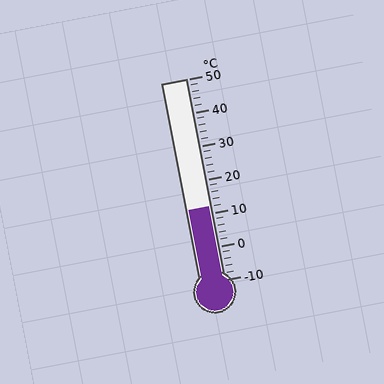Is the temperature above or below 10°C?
The temperature is above 10°C.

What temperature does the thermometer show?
The thermometer shows approximately 12°C.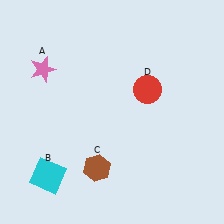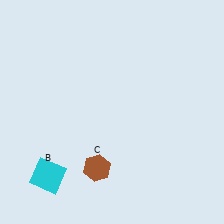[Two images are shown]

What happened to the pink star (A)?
The pink star (A) was removed in Image 2. It was in the top-left area of Image 1.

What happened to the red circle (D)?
The red circle (D) was removed in Image 2. It was in the top-right area of Image 1.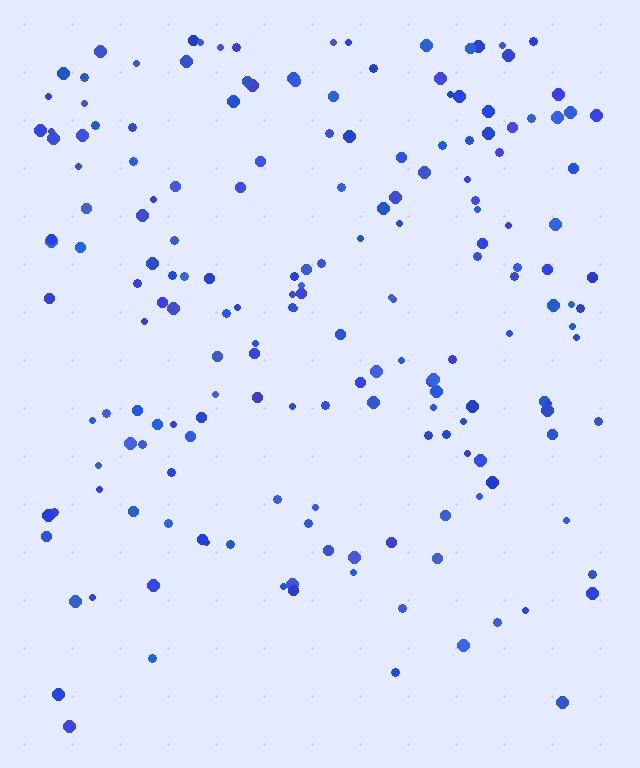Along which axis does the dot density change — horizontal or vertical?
Vertical.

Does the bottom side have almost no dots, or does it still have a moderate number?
Still a moderate number, just noticeably fewer than the top.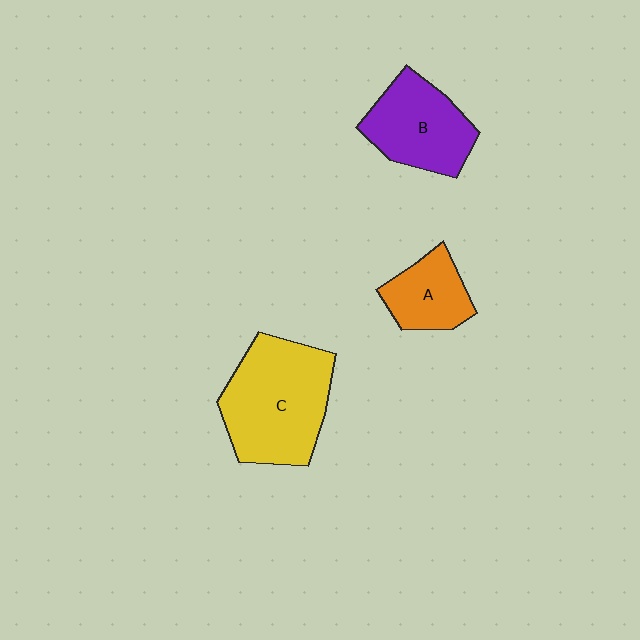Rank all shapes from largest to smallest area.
From largest to smallest: C (yellow), B (purple), A (orange).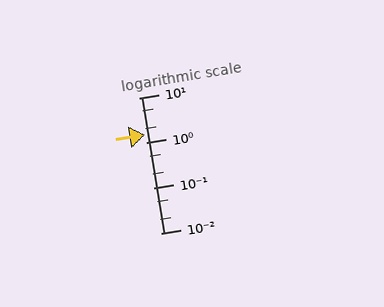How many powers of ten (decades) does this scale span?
The scale spans 3 decades, from 0.01 to 10.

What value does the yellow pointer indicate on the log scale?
The pointer indicates approximately 1.5.